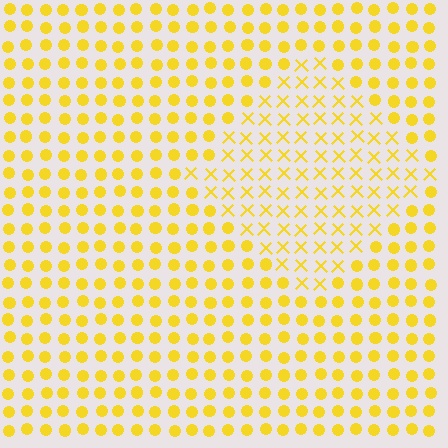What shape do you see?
I see a diamond.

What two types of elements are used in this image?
The image uses X marks inside the diamond region and circles outside it.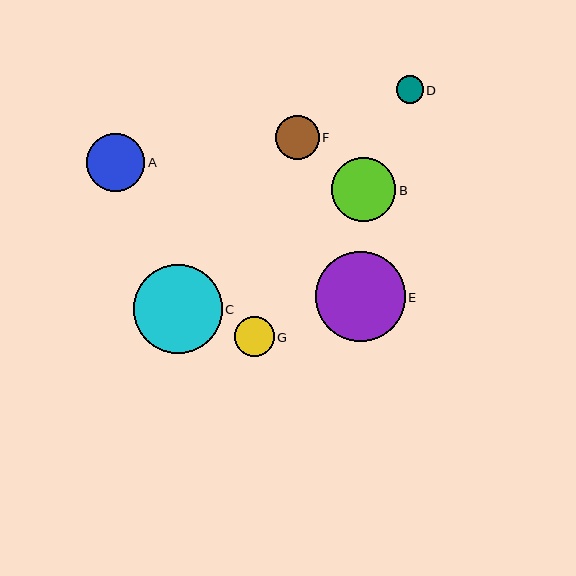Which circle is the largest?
Circle E is the largest with a size of approximately 90 pixels.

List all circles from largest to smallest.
From largest to smallest: E, C, B, A, F, G, D.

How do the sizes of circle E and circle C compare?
Circle E and circle C are approximately the same size.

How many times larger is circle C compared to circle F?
Circle C is approximately 2.0 times the size of circle F.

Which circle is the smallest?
Circle D is the smallest with a size of approximately 27 pixels.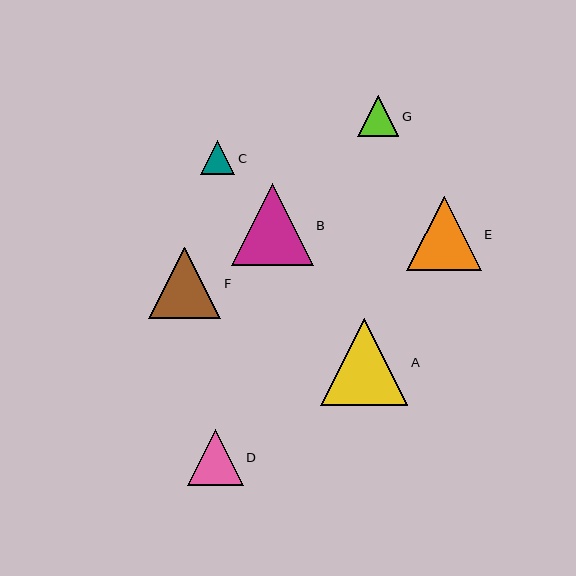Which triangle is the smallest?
Triangle C is the smallest with a size of approximately 34 pixels.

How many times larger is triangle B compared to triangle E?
Triangle B is approximately 1.1 times the size of triangle E.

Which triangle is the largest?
Triangle A is the largest with a size of approximately 87 pixels.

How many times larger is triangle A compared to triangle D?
Triangle A is approximately 1.6 times the size of triangle D.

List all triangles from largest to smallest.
From largest to smallest: A, B, E, F, D, G, C.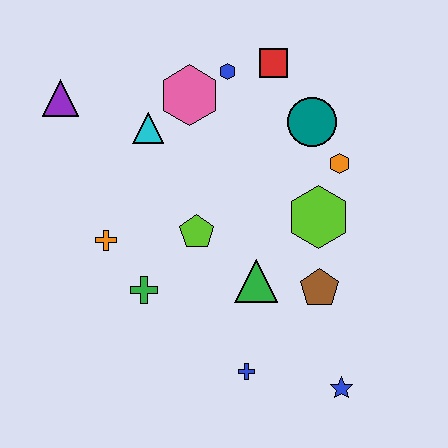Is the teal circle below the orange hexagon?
No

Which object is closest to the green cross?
The orange cross is closest to the green cross.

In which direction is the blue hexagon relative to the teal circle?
The blue hexagon is to the left of the teal circle.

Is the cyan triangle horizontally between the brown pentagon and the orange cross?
Yes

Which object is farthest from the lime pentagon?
The blue star is farthest from the lime pentagon.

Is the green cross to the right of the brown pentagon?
No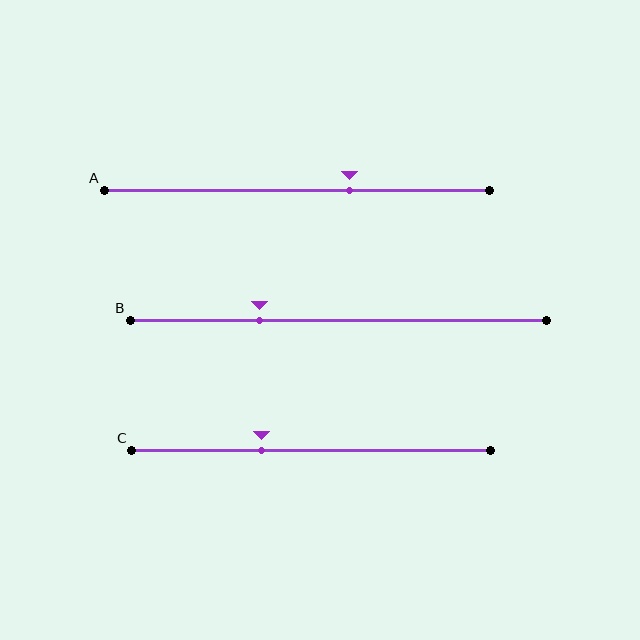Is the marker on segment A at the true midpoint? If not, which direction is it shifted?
No, the marker on segment A is shifted to the right by about 14% of the segment length.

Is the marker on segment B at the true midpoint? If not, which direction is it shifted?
No, the marker on segment B is shifted to the left by about 19% of the segment length.